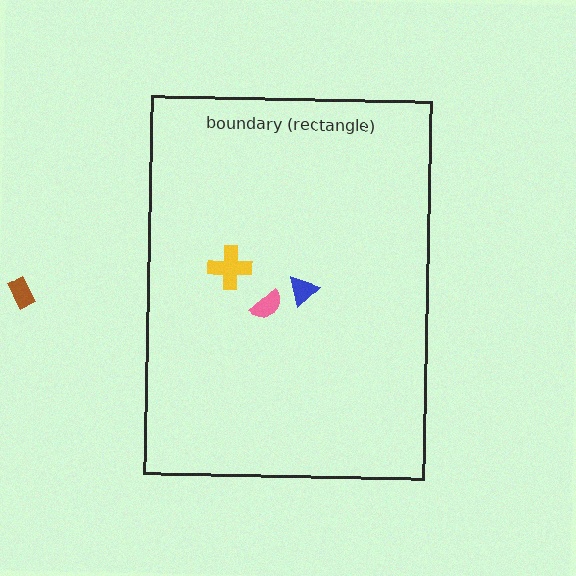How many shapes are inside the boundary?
3 inside, 1 outside.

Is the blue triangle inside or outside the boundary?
Inside.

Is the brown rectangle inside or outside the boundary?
Outside.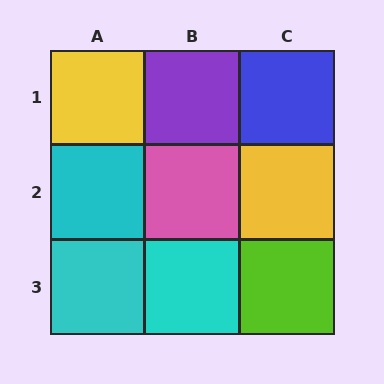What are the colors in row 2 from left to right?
Cyan, pink, yellow.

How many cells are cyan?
3 cells are cyan.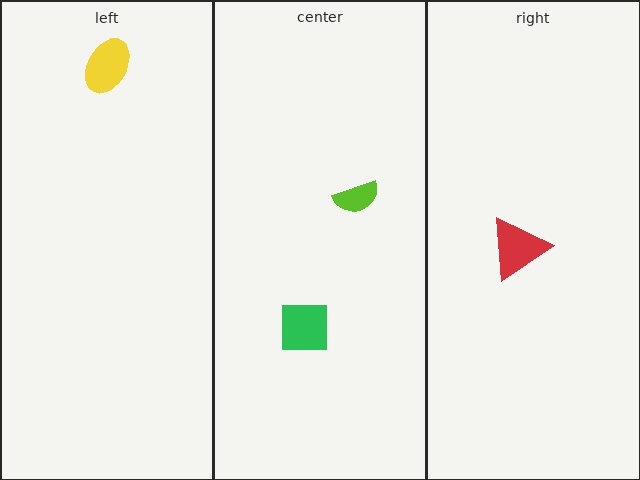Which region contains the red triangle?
The right region.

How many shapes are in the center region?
2.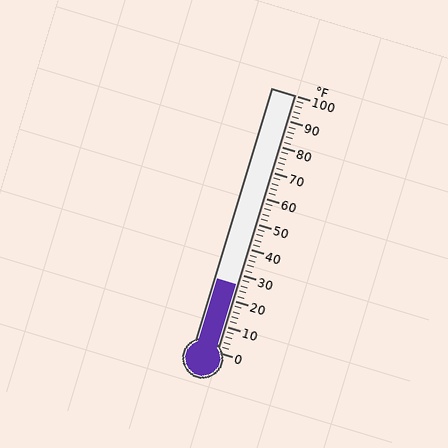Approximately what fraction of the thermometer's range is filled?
The thermometer is filled to approximately 25% of its range.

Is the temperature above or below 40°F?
The temperature is below 40°F.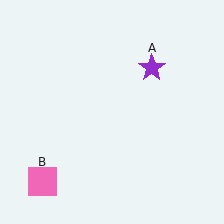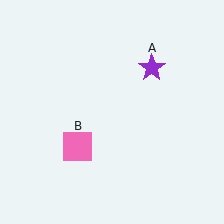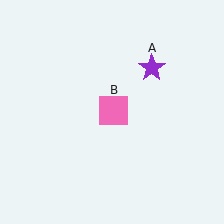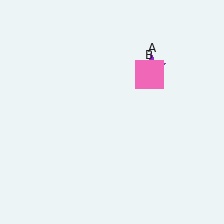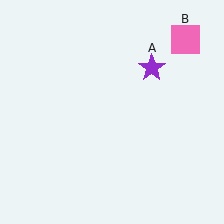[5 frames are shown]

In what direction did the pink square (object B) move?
The pink square (object B) moved up and to the right.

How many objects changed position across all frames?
1 object changed position: pink square (object B).